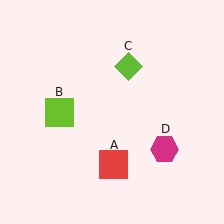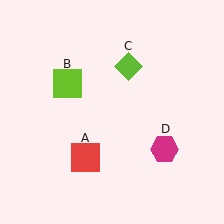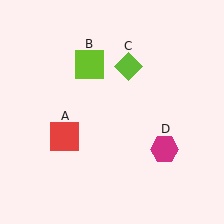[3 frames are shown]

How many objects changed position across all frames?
2 objects changed position: red square (object A), lime square (object B).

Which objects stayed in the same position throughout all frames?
Lime diamond (object C) and magenta hexagon (object D) remained stationary.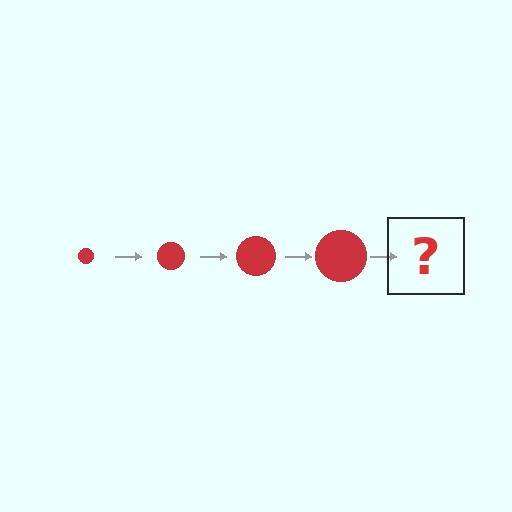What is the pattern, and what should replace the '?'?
The pattern is that the circle gets progressively larger each step. The '?' should be a red circle, larger than the previous one.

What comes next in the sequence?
The next element should be a red circle, larger than the previous one.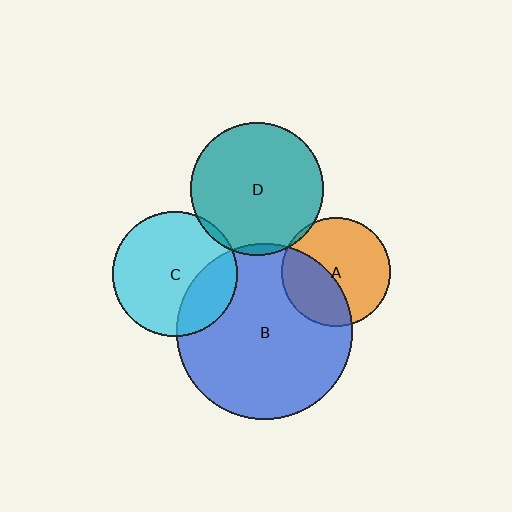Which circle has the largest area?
Circle B (blue).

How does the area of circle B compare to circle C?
Approximately 2.0 times.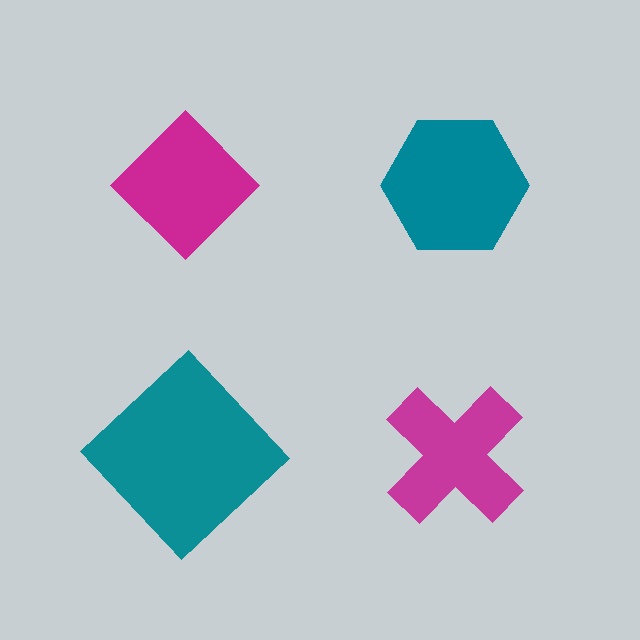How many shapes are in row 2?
2 shapes.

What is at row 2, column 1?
A teal diamond.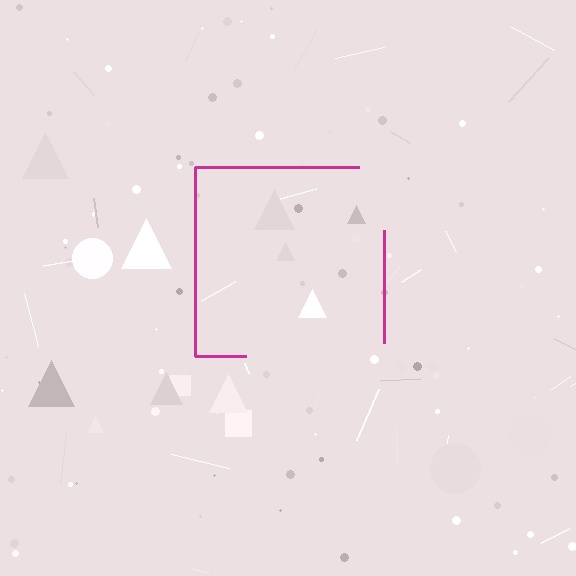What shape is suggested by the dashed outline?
The dashed outline suggests a square.